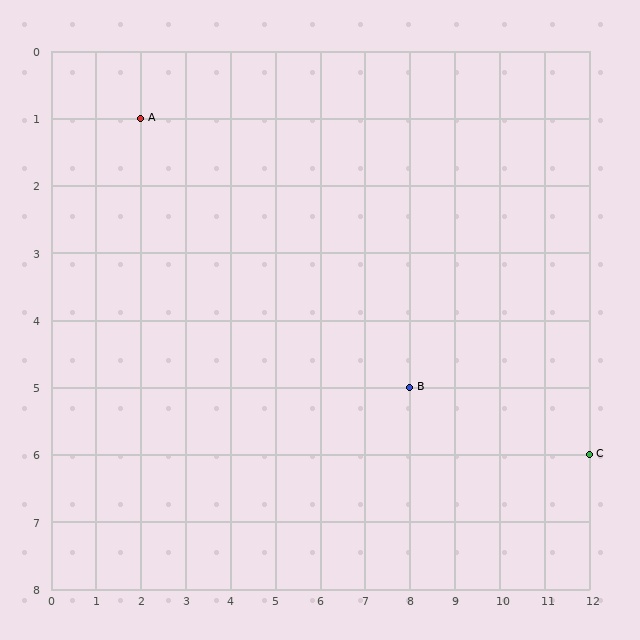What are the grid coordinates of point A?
Point A is at grid coordinates (2, 1).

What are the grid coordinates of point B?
Point B is at grid coordinates (8, 5).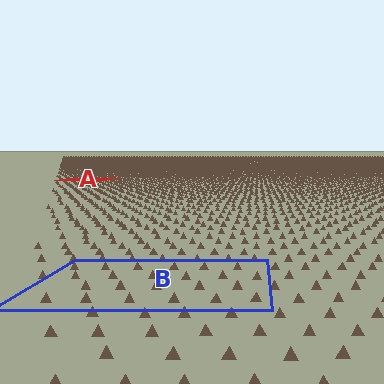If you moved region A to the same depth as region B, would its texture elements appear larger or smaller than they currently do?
They would appear larger. At a closer depth, the same texture elements are projected at a bigger on-screen size.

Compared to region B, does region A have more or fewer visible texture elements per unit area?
Region A has more texture elements per unit area — they are packed more densely because it is farther away.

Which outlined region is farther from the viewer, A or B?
Region A is farther from the viewer — the texture elements inside it appear smaller and more densely packed.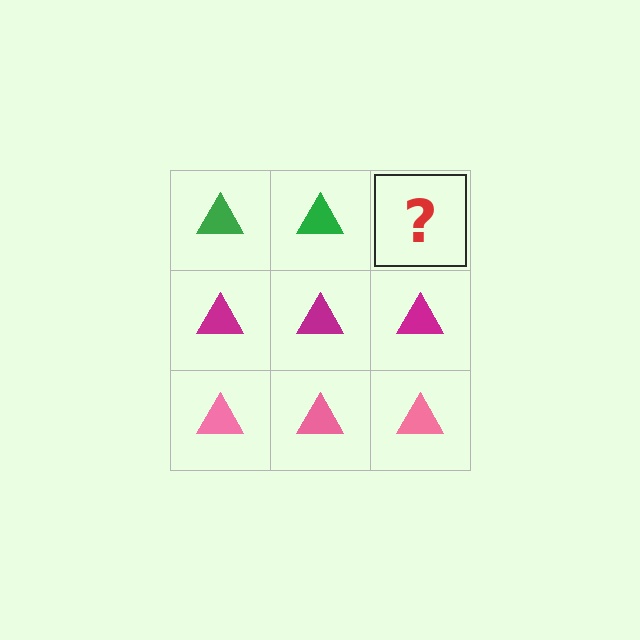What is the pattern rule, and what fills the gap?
The rule is that each row has a consistent color. The gap should be filled with a green triangle.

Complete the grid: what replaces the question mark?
The question mark should be replaced with a green triangle.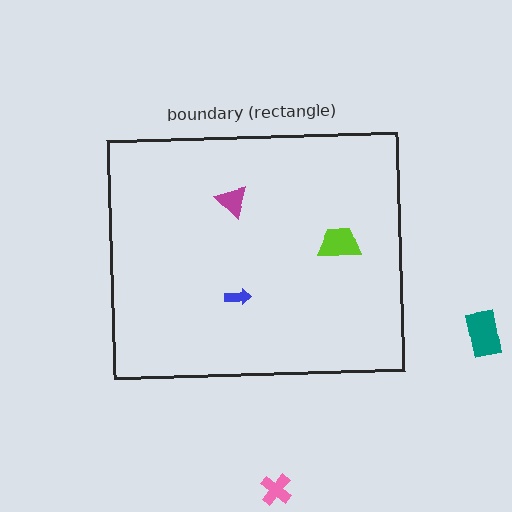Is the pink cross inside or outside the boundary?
Outside.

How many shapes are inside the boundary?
3 inside, 2 outside.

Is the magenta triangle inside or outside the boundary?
Inside.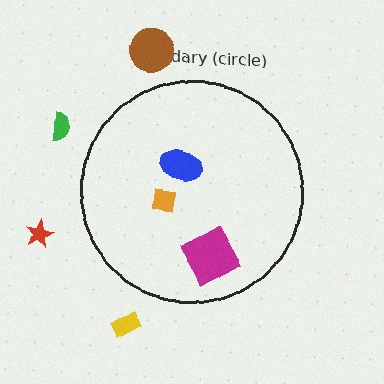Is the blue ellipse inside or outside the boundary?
Inside.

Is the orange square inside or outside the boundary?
Inside.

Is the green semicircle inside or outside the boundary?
Outside.